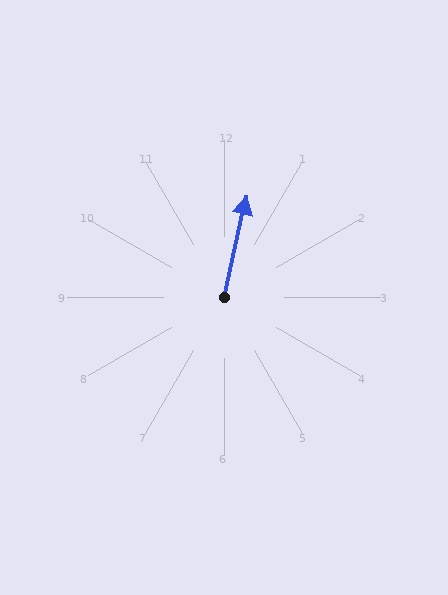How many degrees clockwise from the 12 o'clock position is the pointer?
Approximately 12 degrees.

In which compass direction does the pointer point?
North.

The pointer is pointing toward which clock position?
Roughly 12 o'clock.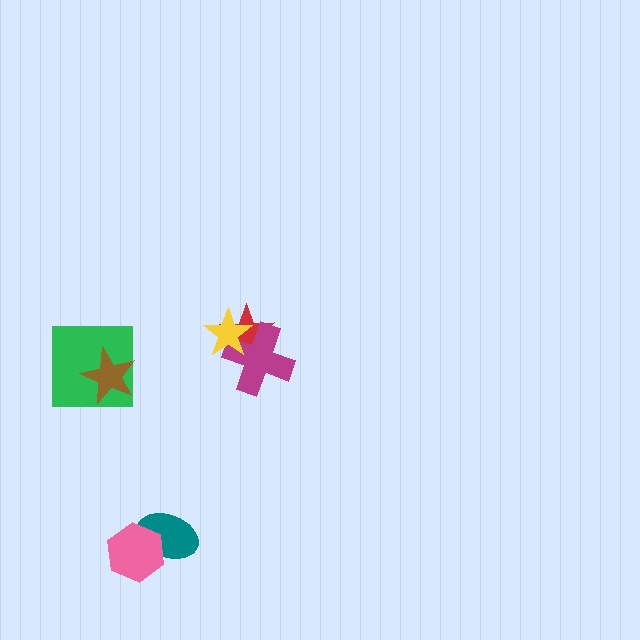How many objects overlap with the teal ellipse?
1 object overlaps with the teal ellipse.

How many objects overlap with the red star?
2 objects overlap with the red star.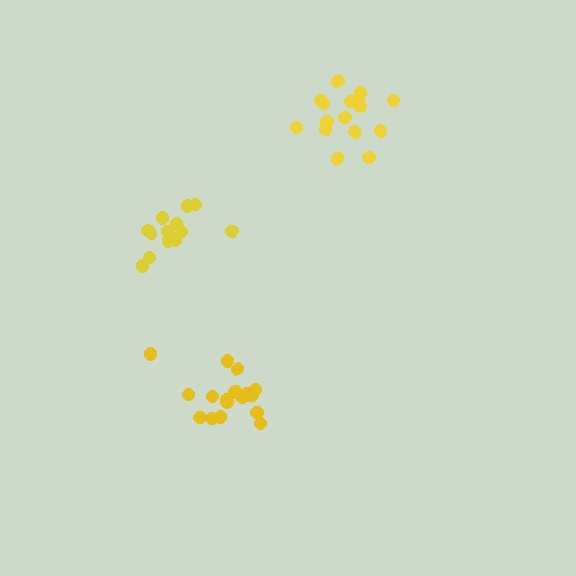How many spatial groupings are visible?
There are 3 spatial groupings.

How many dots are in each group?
Group 1: 18 dots, Group 2: 14 dots, Group 3: 16 dots (48 total).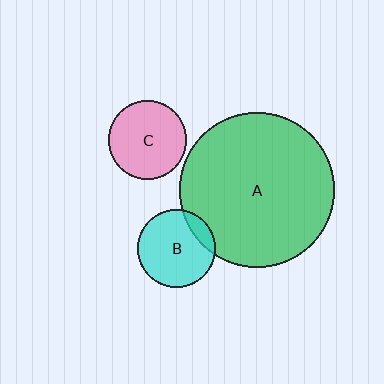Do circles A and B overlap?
Yes.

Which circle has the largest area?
Circle A (green).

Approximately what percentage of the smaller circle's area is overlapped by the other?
Approximately 15%.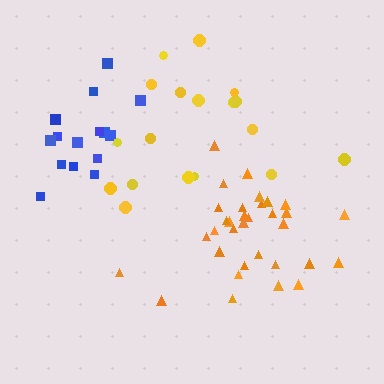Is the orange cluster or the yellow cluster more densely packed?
Orange.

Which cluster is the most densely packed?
Orange.